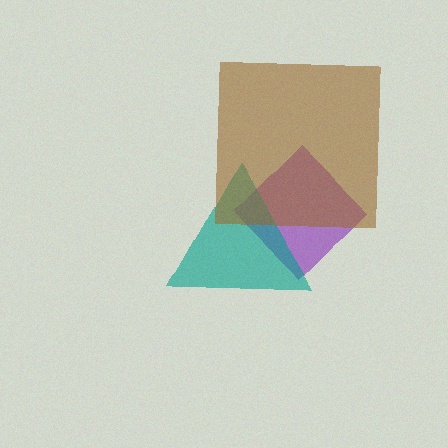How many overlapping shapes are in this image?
There are 3 overlapping shapes in the image.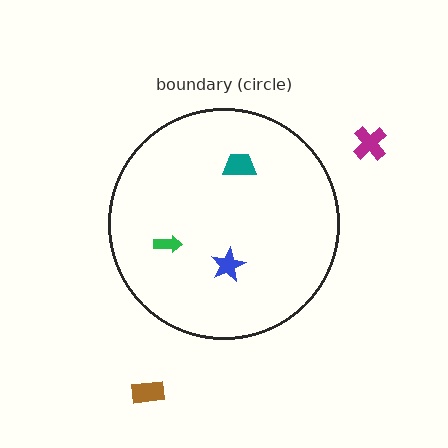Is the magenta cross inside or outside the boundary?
Outside.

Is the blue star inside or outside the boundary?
Inside.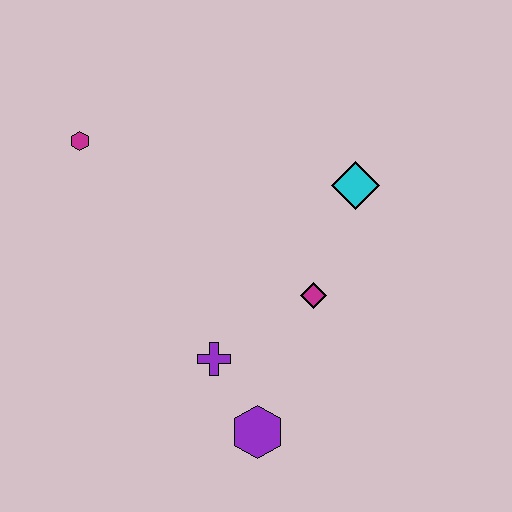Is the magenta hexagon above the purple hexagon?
Yes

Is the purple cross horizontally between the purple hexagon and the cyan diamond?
No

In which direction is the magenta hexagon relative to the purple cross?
The magenta hexagon is above the purple cross.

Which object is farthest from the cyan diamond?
The magenta hexagon is farthest from the cyan diamond.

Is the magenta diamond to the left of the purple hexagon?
No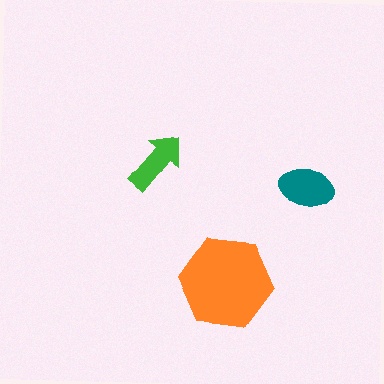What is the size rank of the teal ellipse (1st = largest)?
2nd.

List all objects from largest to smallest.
The orange hexagon, the teal ellipse, the green arrow.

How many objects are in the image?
There are 3 objects in the image.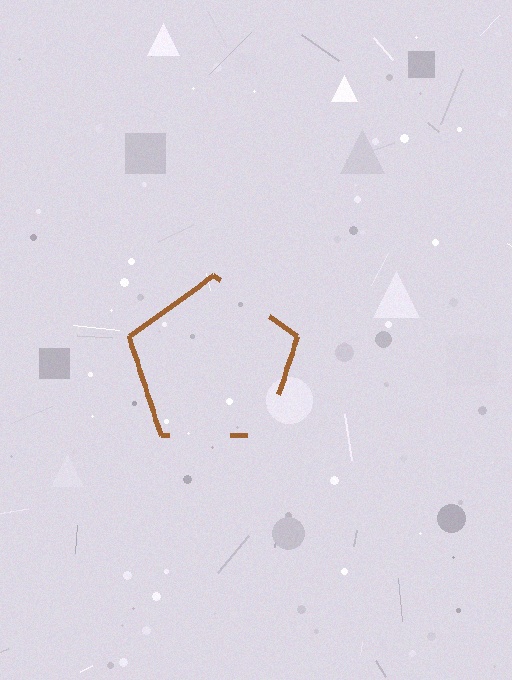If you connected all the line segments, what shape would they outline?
They would outline a pentagon.